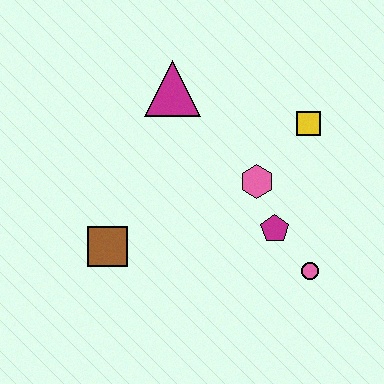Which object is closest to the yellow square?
The pink hexagon is closest to the yellow square.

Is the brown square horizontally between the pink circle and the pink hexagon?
No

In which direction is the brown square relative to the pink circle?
The brown square is to the left of the pink circle.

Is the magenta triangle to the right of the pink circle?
No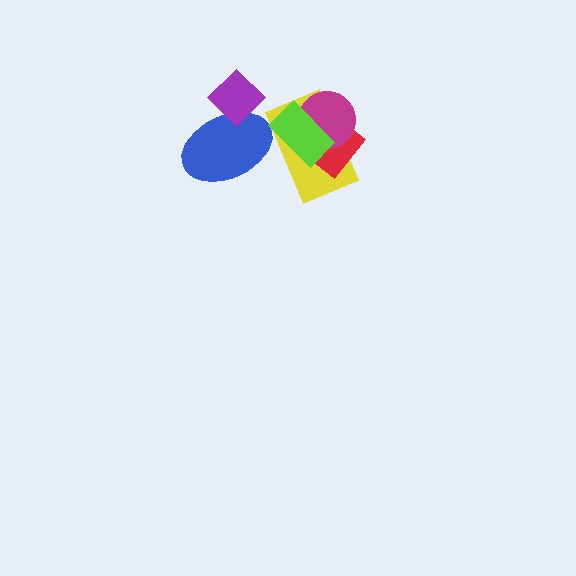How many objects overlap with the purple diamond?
1 object overlaps with the purple diamond.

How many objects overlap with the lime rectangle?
3 objects overlap with the lime rectangle.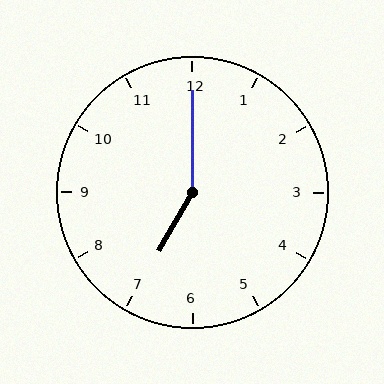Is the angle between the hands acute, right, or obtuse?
It is obtuse.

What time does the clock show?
7:00.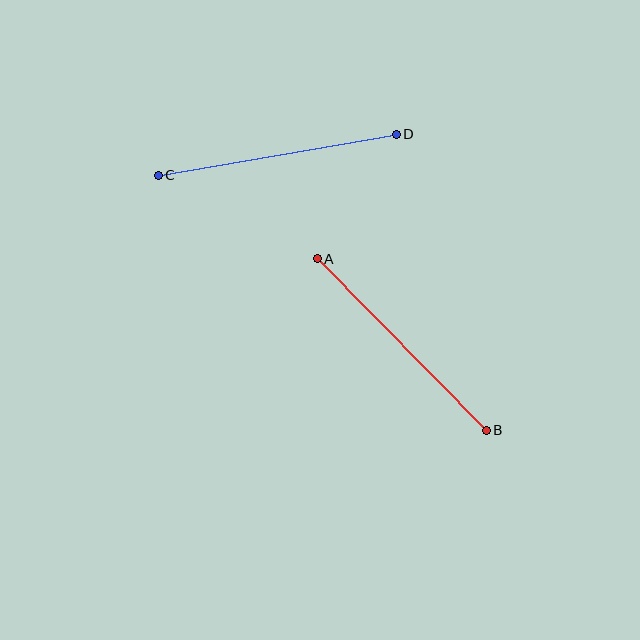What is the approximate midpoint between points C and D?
The midpoint is at approximately (277, 155) pixels.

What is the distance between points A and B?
The distance is approximately 241 pixels.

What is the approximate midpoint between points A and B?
The midpoint is at approximately (402, 345) pixels.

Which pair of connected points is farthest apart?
Points C and D are farthest apart.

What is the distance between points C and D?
The distance is approximately 242 pixels.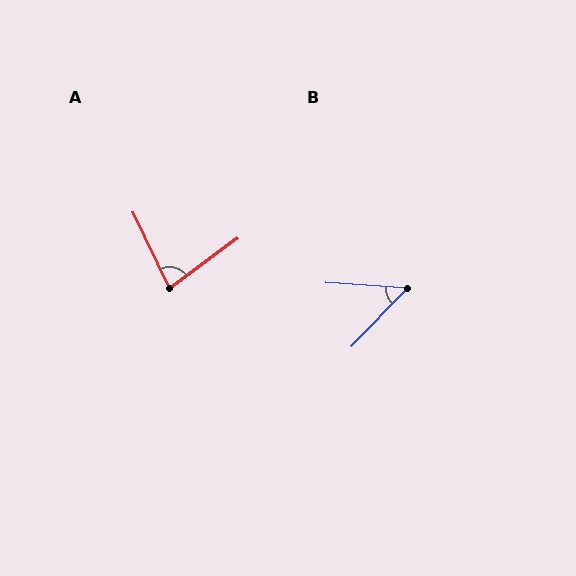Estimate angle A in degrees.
Approximately 79 degrees.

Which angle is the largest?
A, at approximately 79 degrees.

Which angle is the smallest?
B, at approximately 50 degrees.